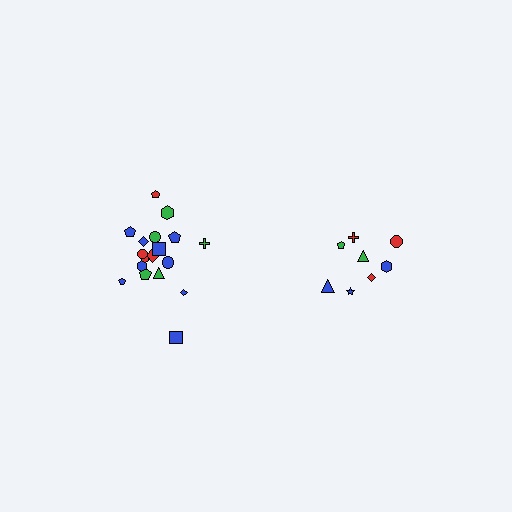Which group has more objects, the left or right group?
The left group.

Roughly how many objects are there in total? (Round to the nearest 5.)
Roughly 25 objects in total.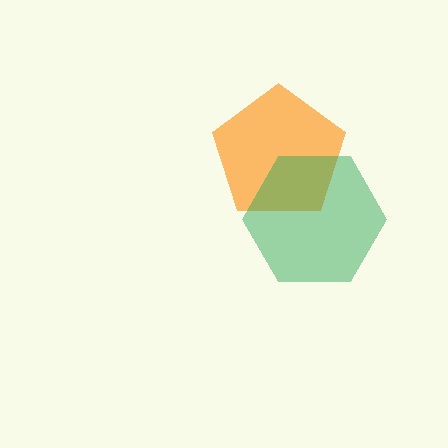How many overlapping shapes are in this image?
There are 2 overlapping shapes in the image.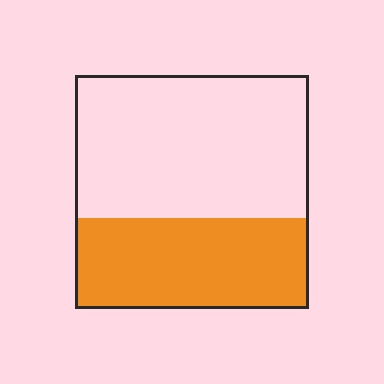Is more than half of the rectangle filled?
No.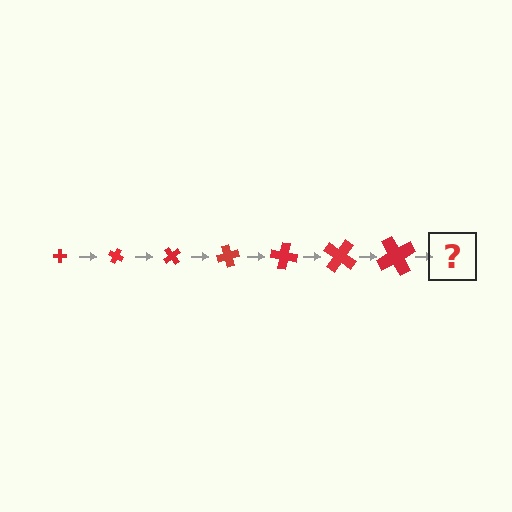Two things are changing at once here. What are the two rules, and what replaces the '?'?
The two rules are that the cross grows larger each step and it rotates 25 degrees each step. The '?' should be a cross, larger than the previous one and rotated 175 degrees from the start.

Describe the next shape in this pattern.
It should be a cross, larger than the previous one and rotated 175 degrees from the start.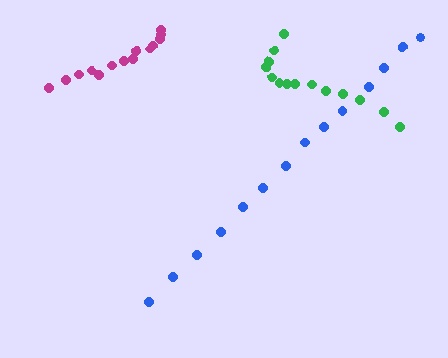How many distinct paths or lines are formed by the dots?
There are 3 distinct paths.